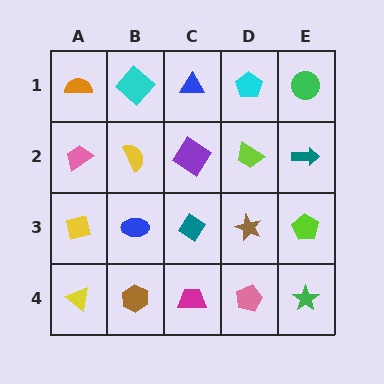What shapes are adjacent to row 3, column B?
A yellow semicircle (row 2, column B), a brown hexagon (row 4, column B), a yellow square (row 3, column A), a teal diamond (row 3, column C).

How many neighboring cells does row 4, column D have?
3.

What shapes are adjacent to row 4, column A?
A yellow square (row 3, column A), a brown hexagon (row 4, column B).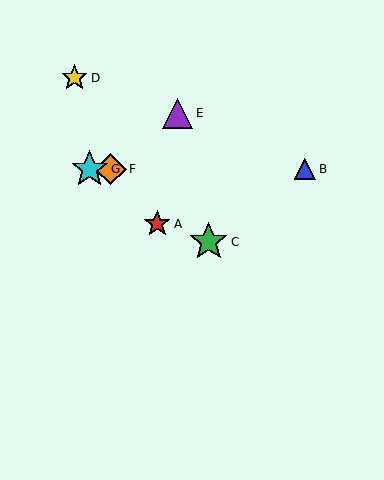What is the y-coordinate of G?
Object G is at y≈169.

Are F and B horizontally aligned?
Yes, both are at y≈169.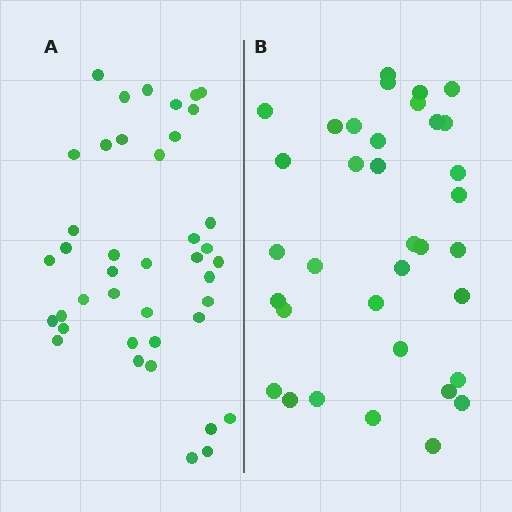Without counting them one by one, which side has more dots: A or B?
Region A (the left region) has more dots.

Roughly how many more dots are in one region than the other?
Region A has about 6 more dots than region B.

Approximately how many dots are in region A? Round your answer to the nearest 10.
About 40 dots. (The exact count is 41, which rounds to 40.)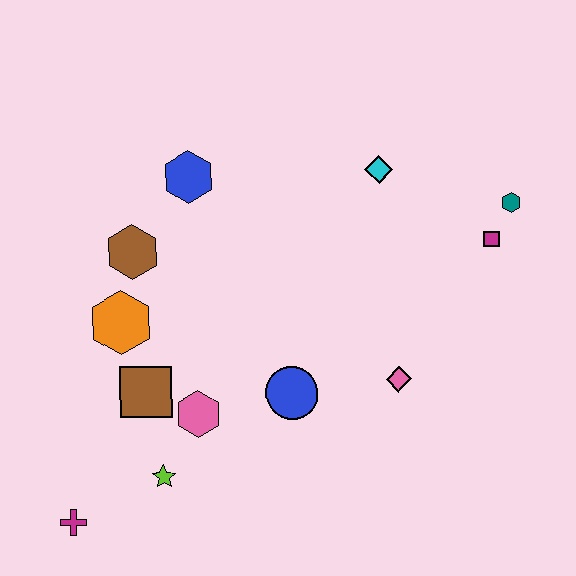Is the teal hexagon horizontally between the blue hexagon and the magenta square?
No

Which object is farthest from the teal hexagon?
The magenta cross is farthest from the teal hexagon.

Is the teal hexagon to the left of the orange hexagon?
No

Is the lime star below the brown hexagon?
Yes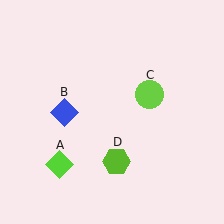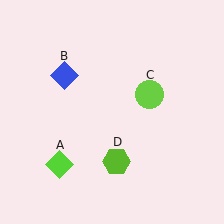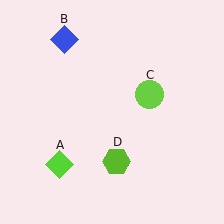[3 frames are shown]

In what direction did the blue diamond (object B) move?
The blue diamond (object B) moved up.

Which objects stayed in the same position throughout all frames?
Lime diamond (object A) and lime circle (object C) and lime hexagon (object D) remained stationary.